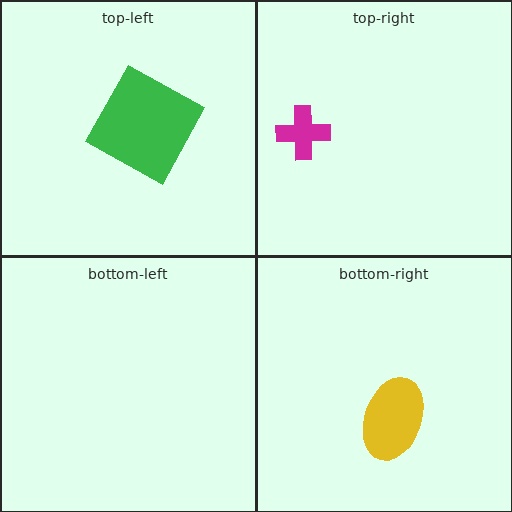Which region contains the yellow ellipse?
The bottom-right region.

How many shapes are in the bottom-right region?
1.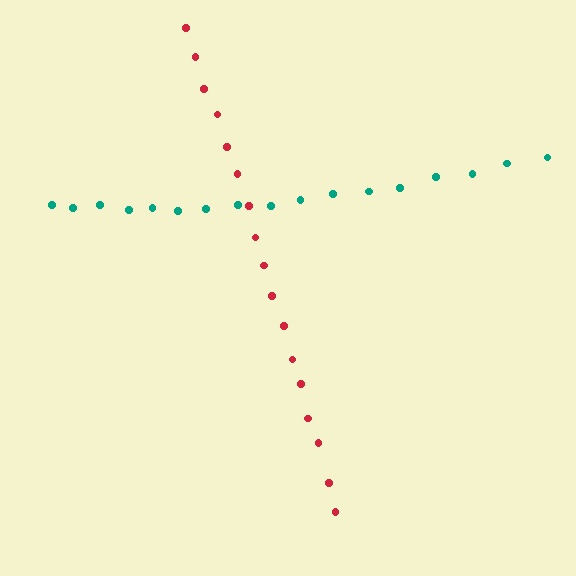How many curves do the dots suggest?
There are 2 distinct paths.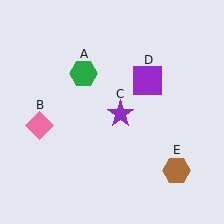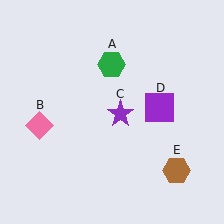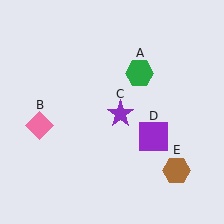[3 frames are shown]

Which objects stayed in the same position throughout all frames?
Pink diamond (object B) and purple star (object C) and brown hexagon (object E) remained stationary.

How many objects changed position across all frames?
2 objects changed position: green hexagon (object A), purple square (object D).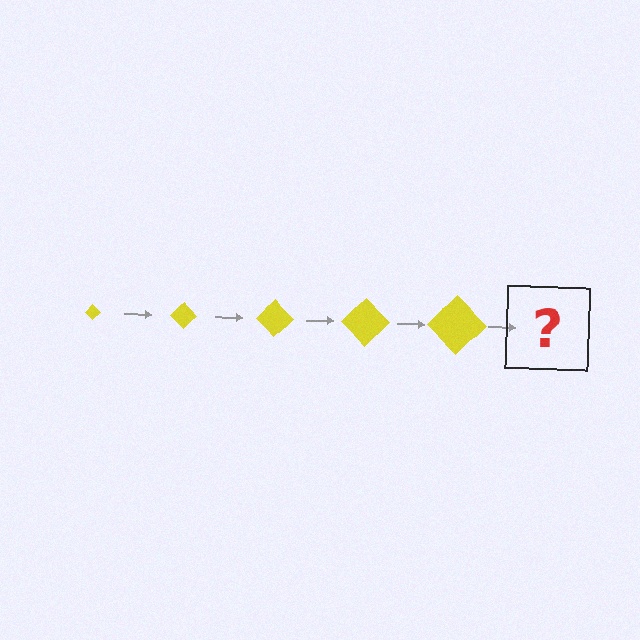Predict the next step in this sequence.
The next step is a yellow diamond, larger than the previous one.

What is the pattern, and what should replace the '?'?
The pattern is that the diamond gets progressively larger each step. The '?' should be a yellow diamond, larger than the previous one.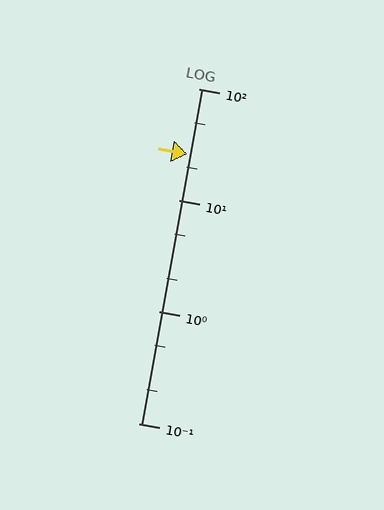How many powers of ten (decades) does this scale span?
The scale spans 3 decades, from 0.1 to 100.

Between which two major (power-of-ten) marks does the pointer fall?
The pointer is between 10 and 100.